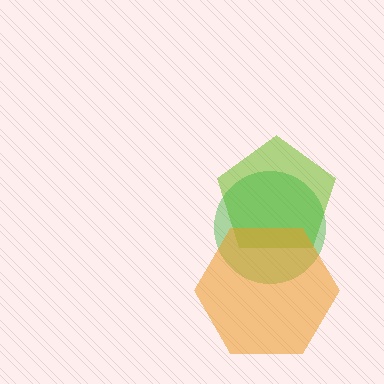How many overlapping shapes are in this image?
There are 3 overlapping shapes in the image.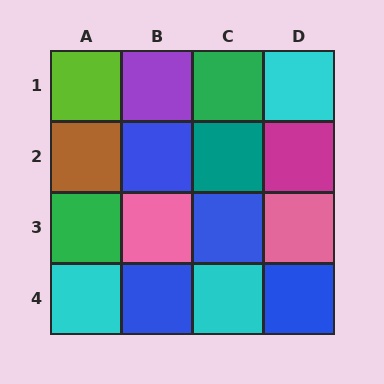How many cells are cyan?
3 cells are cyan.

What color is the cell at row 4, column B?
Blue.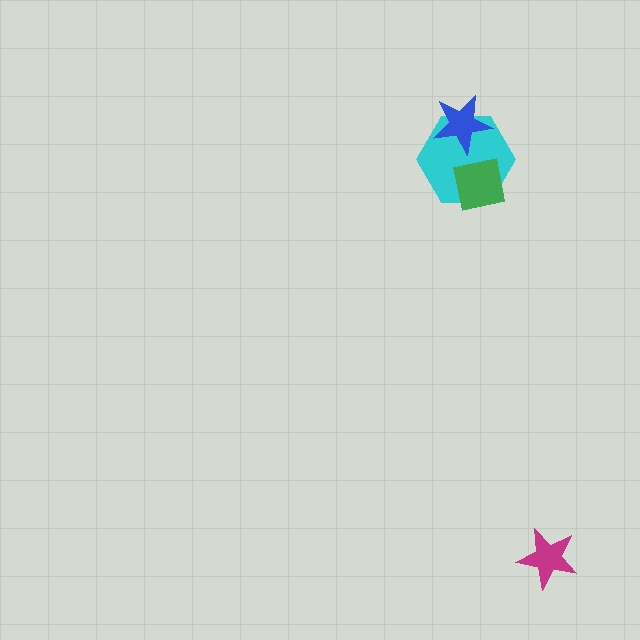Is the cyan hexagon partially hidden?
Yes, it is partially covered by another shape.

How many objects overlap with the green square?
1 object overlaps with the green square.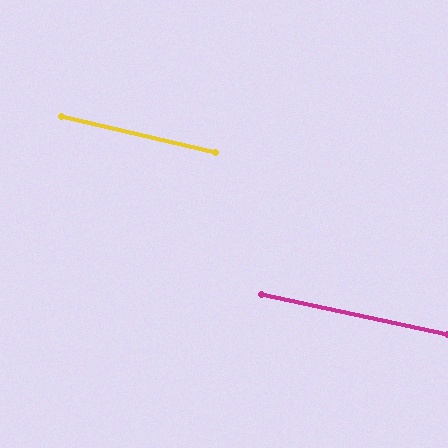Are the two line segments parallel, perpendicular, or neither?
Parallel — their directions differ by only 1.0°.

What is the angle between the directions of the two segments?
Approximately 1 degree.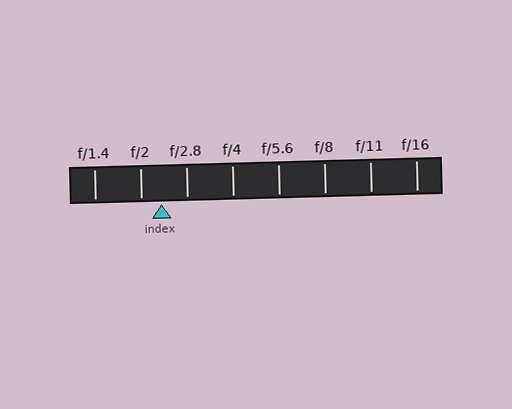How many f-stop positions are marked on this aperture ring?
There are 8 f-stop positions marked.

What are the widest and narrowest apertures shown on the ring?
The widest aperture shown is f/1.4 and the narrowest is f/16.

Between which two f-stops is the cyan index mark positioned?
The index mark is between f/2 and f/2.8.